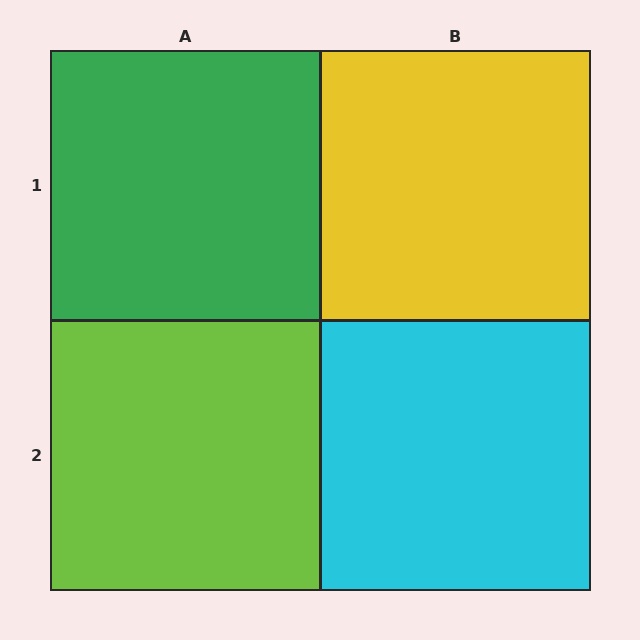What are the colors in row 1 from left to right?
Green, yellow.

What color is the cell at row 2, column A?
Lime.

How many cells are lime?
1 cell is lime.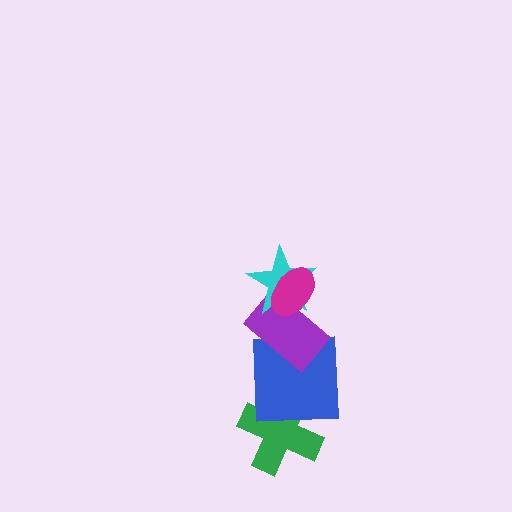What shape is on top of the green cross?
The blue square is on top of the green cross.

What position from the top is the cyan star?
The cyan star is 2nd from the top.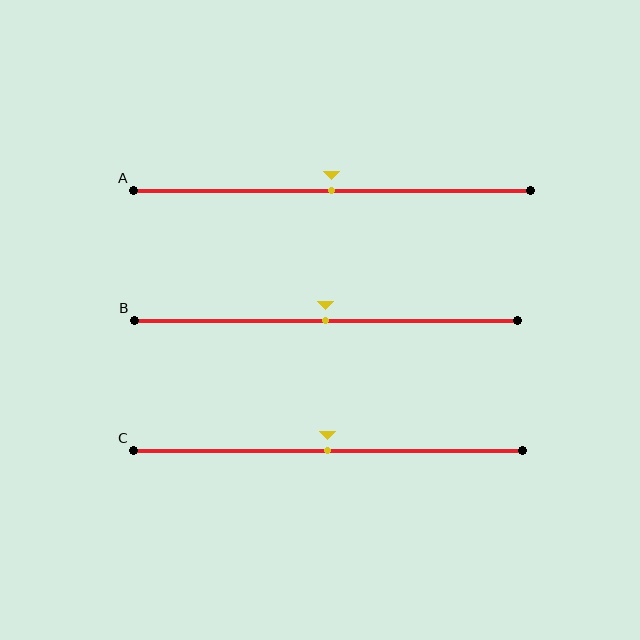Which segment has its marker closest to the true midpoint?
Segment A has its marker closest to the true midpoint.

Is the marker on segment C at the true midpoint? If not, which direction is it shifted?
Yes, the marker on segment C is at the true midpoint.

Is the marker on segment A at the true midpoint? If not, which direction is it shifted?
Yes, the marker on segment A is at the true midpoint.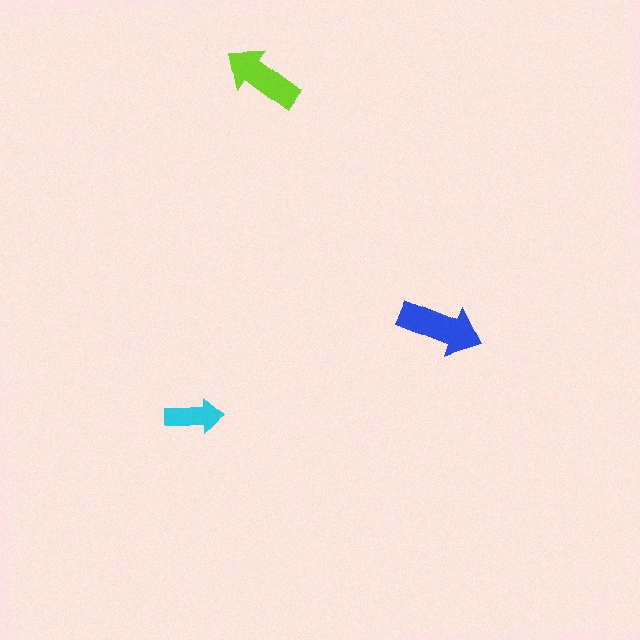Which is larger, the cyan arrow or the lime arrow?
The lime one.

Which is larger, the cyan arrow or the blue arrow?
The blue one.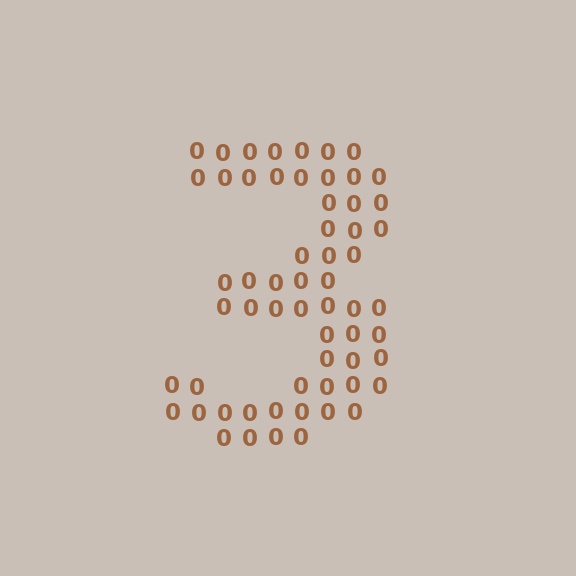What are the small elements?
The small elements are digit 0's.